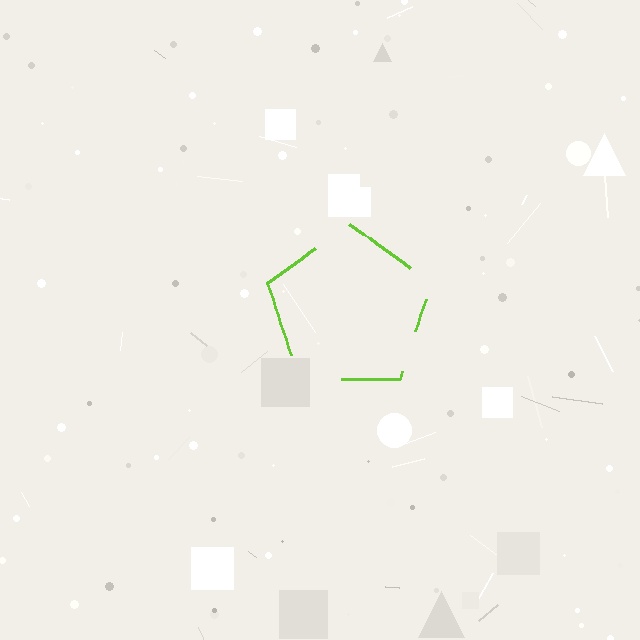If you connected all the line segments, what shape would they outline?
They would outline a pentagon.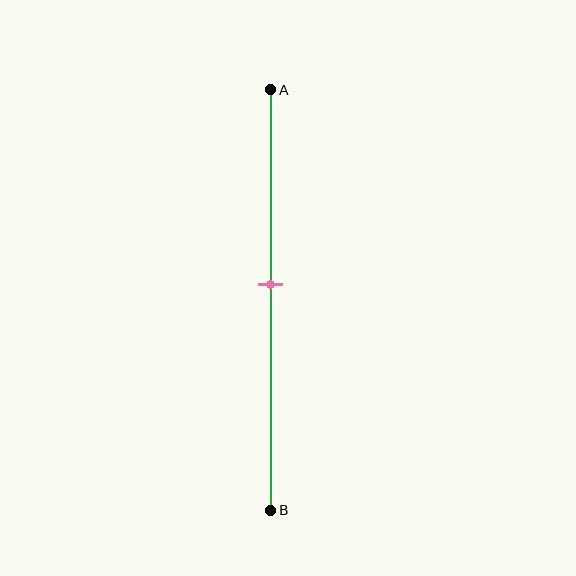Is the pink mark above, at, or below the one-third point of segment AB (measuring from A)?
The pink mark is below the one-third point of segment AB.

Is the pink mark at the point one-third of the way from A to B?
No, the mark is at about 45% from A, not at the 33% one-third point.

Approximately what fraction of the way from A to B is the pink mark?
The pink mark is approximately 45% of the way from A to B.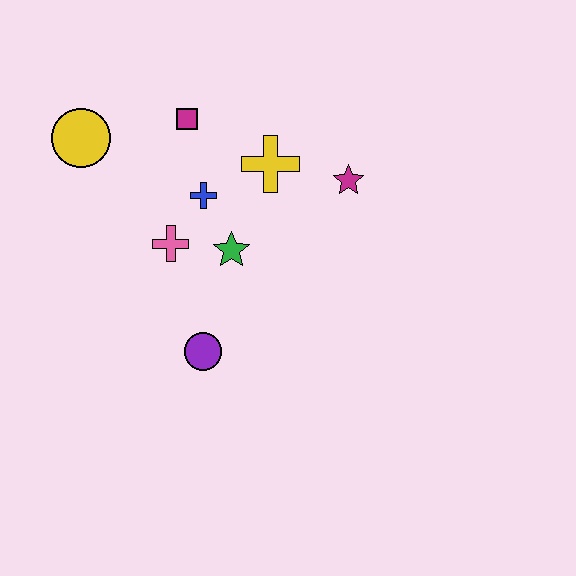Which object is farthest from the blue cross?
The purple circle is farthest from the blue cross.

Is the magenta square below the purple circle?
No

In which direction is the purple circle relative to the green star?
The purple circle is below the green star.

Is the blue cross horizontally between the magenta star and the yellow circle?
Yes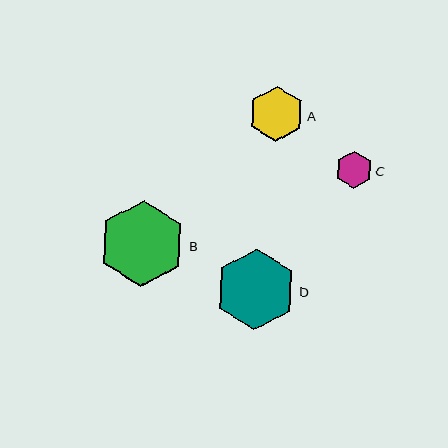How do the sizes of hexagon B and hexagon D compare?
Hexagon B and hexagon D are approximately the same size.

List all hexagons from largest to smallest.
From largest to smallest: B, D, A, C.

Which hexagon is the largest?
Hexagon B is the largest with a size of approximately 87 pixels.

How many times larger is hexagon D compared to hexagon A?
Hexagon D is approximately 1.5 times the size of hexagon A.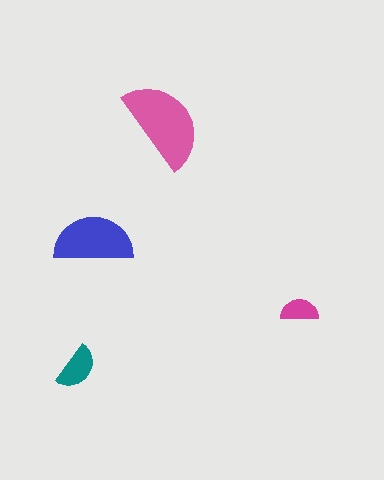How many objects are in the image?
There are 4 objects in the image.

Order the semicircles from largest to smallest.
the pink one, the blue one, the teal one, the magenta one.